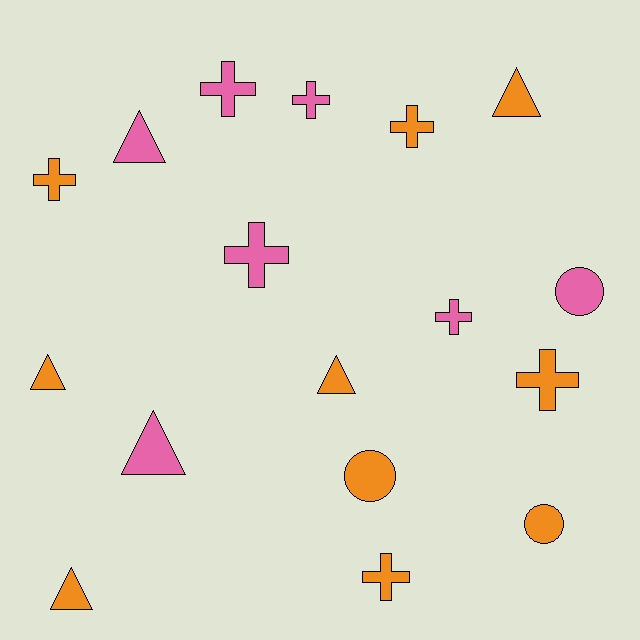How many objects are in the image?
There are 17 objects.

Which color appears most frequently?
Orange, with 10 objects.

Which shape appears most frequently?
Cross, with 8 objects.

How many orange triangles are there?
There are 4 orange triangles.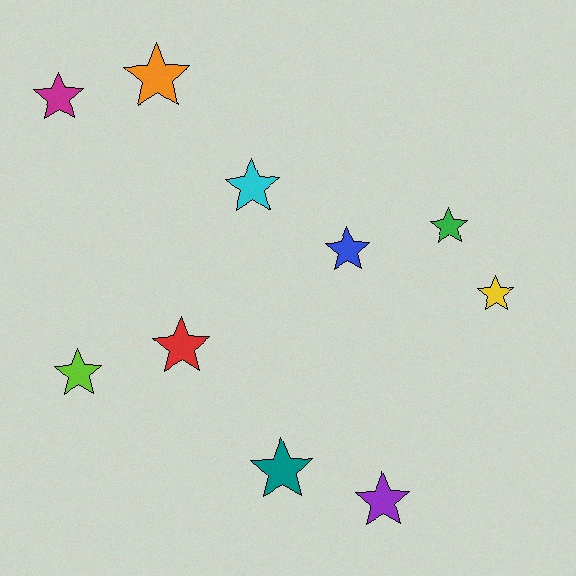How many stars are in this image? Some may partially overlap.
There are 10 stars.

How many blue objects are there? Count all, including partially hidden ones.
There is 1 blue object.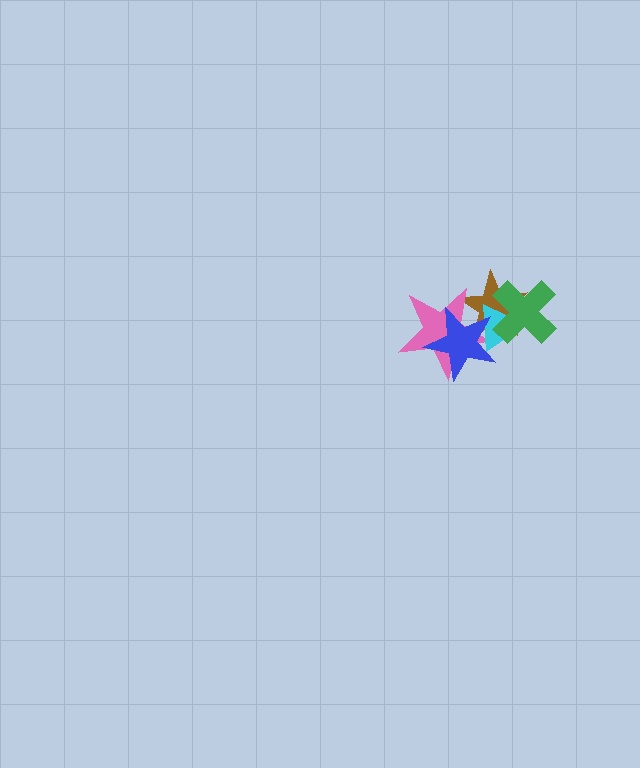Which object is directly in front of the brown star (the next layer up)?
The pink star is directly in front of the brown star.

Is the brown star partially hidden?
Yes, it is partially covered by another shape.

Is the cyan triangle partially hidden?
Yes, it is partially covered by another shape.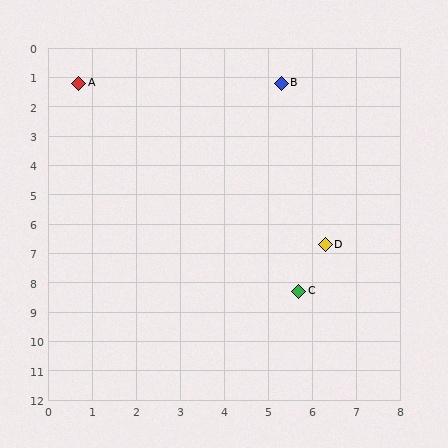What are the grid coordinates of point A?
Point A is at approximately (0.7, 1.2).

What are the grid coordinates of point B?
Point B is at approximately (5.3, 1.2).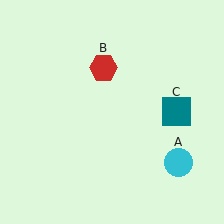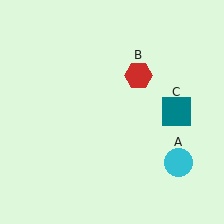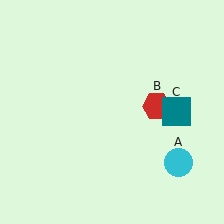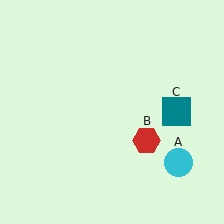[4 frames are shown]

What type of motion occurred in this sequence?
The red hexagon (object B) rotated clockwise around the center of the scene.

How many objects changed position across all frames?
1 object changed position: red hexagon (object B).